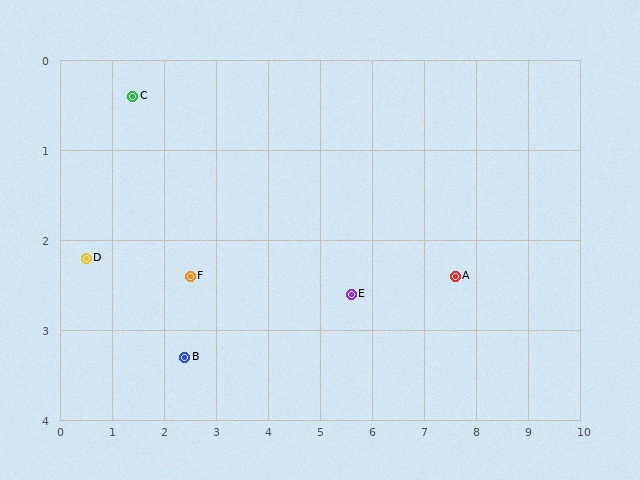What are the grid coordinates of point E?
Point E is at approximately (5.6, 2.6).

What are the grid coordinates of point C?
Point C is at approximately (1.4, 0.4).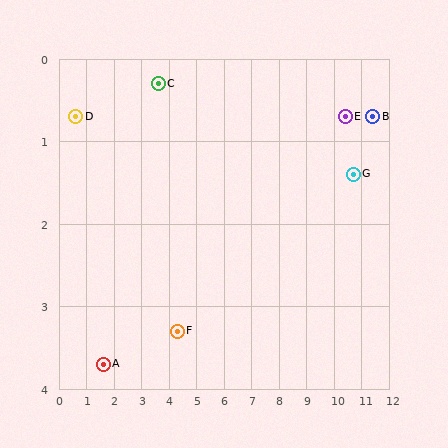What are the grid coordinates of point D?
Point D is at approximately (0.6, 0.7).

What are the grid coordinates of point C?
Point C is at approximately (3.6, 0.3).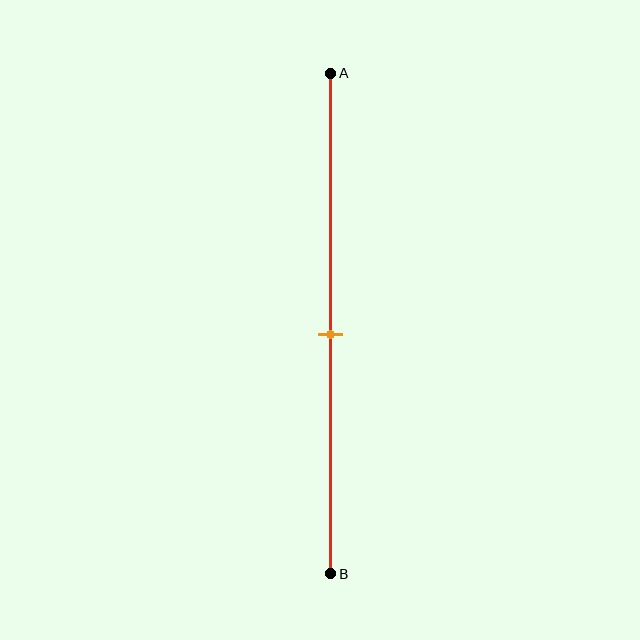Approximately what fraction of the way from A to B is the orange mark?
The orange mark is approximately 50% of the way from A to B.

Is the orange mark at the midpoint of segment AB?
Yes, the mark is approximately at the midpoint.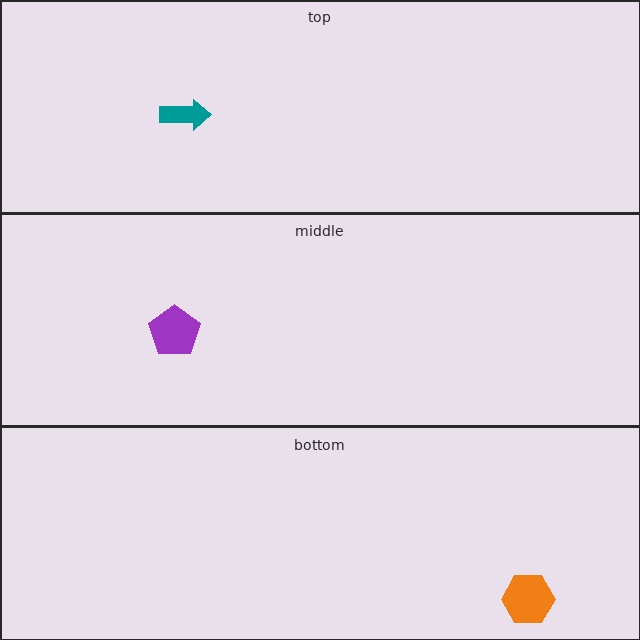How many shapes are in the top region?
1.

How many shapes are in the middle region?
1.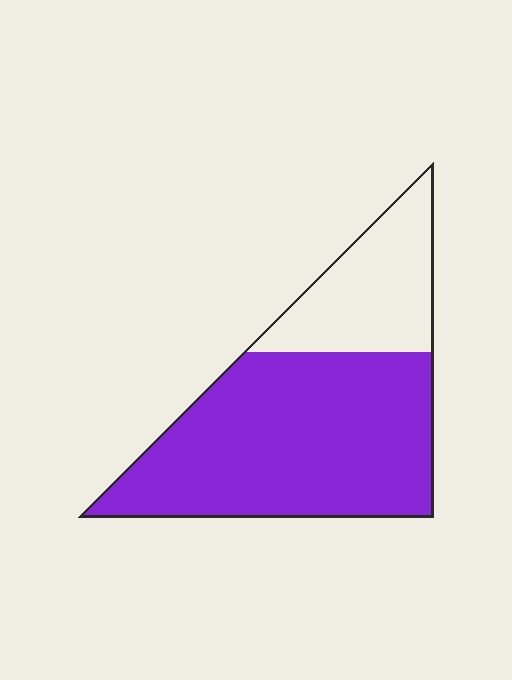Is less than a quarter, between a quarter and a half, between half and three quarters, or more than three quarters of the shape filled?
Between half and three quarters.